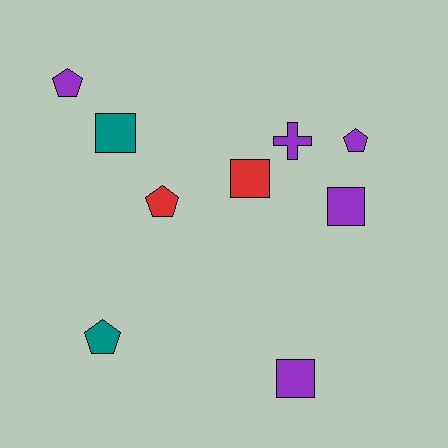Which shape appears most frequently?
Pentagon, with 4 objects.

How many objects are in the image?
There are 9 objects.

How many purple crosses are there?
There is 1 purple cross.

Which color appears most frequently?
Purple, with 5 objects.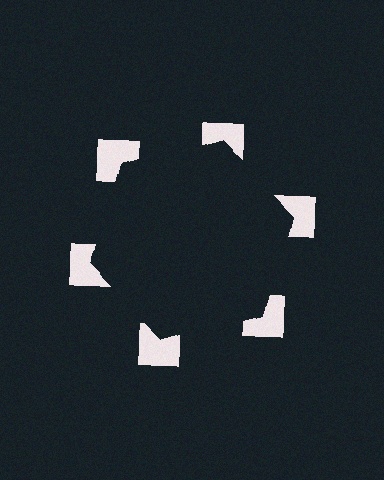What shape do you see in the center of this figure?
An illusory hexagon — its edges are inferred from the aligned wedge cuts in the notched squares, not physically drawn.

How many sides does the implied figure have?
6 sides.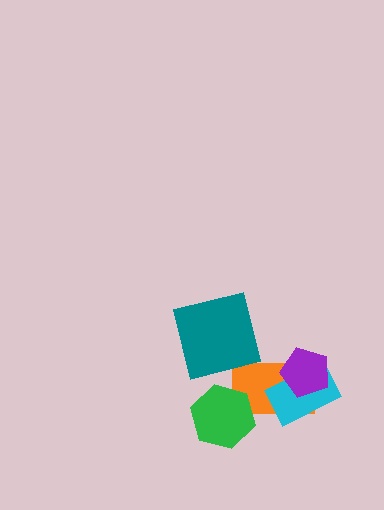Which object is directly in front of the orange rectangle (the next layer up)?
The cyan rectangle is directly in front of the orange rectangle.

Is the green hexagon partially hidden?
No, no other shape covers it.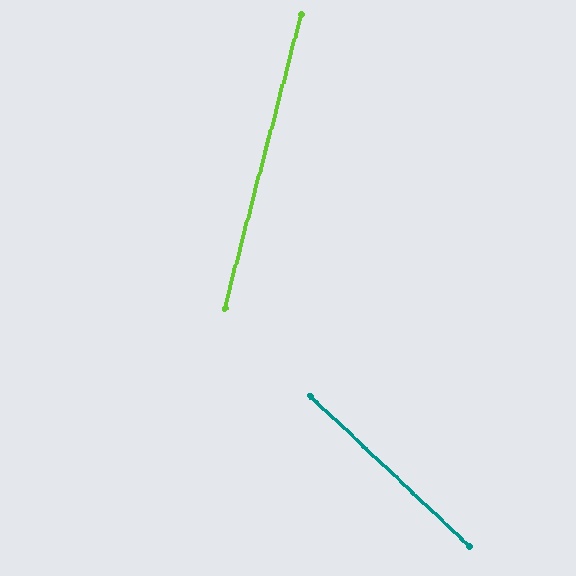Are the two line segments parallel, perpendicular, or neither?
Neither parallel nor perpendicular — they differ by about 61°.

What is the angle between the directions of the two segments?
Approximately 61 degrees.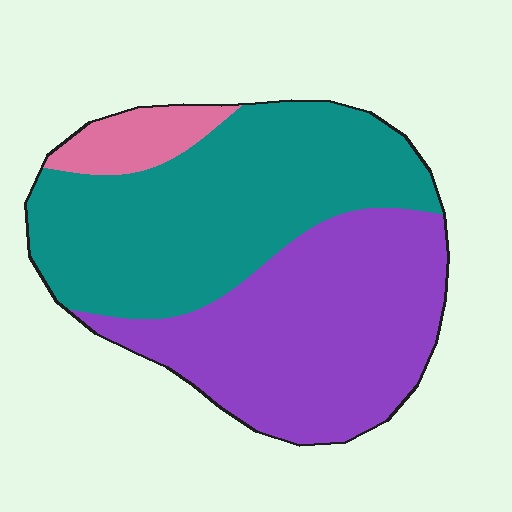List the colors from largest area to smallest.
From largest to smallest: teal, purple, pink.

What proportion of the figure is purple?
Purple covers 44% of the figure.